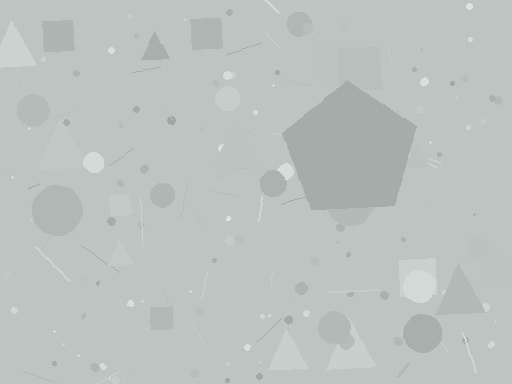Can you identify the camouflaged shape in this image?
The camouflaged shape is a pentagon.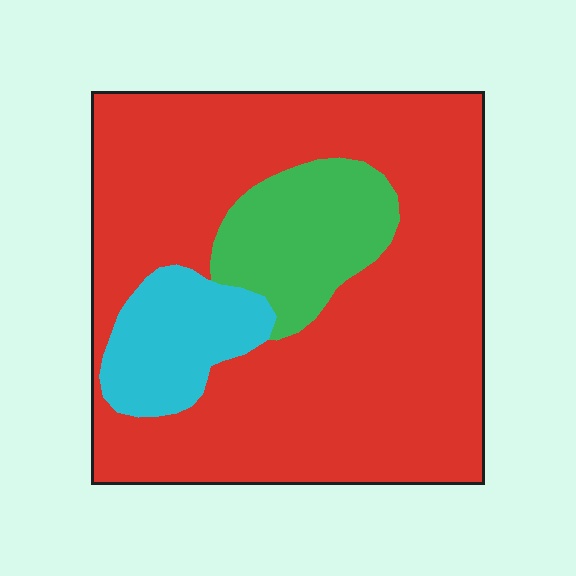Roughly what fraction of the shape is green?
Green covers 14% of the shape.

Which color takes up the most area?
Red, at roughly 75%.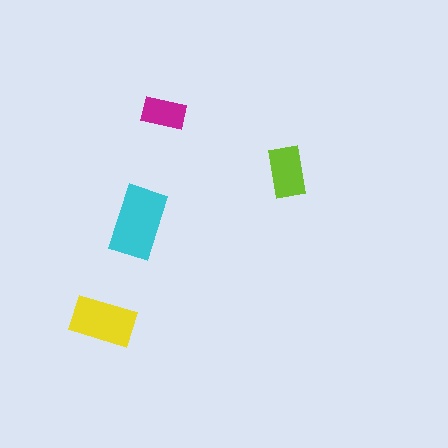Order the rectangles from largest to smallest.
the cyan one, the yellow one, the lime one, the magenta one.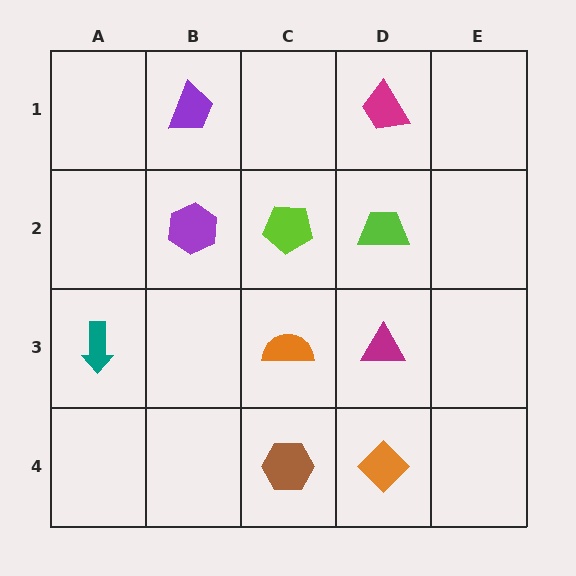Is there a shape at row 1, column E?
No, that cell is empty.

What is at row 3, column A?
A teal arrow.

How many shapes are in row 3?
3 shapes.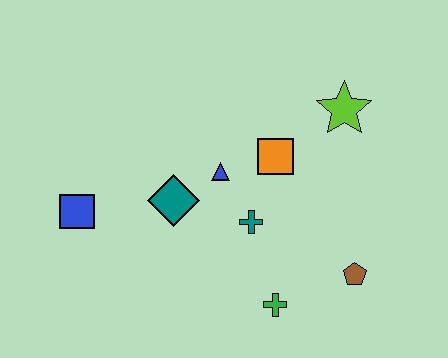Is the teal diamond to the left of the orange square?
Yes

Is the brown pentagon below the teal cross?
Yes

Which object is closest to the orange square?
The blue triangle is closest to the orange square.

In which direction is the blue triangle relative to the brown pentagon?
The blue triangle is to the left of the brown pentagon.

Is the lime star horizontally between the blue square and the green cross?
No